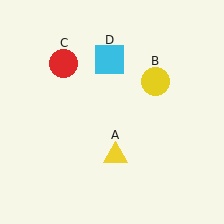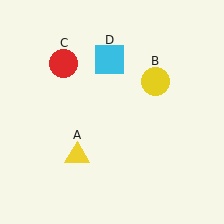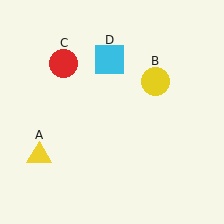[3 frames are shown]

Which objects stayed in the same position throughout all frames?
Yellow circle (object B) and red circle (object C) and cyan square (object D) remained stationary.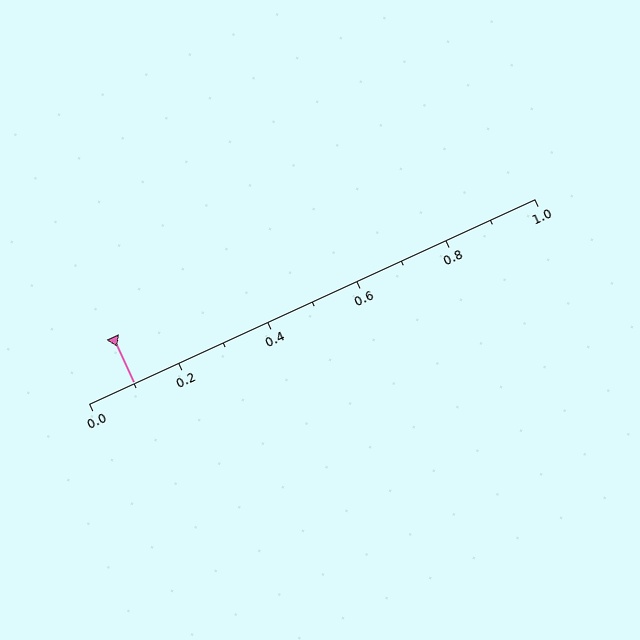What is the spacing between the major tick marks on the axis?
The major ticks are spaced 0.2 apart.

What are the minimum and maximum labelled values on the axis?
The axis runs from 0.0 to 1.0.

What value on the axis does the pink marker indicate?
The marker indicates approximately 0.1.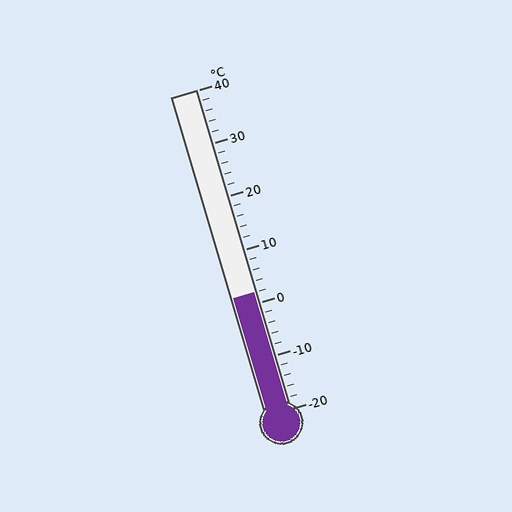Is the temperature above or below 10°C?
The temperature is below 10°C.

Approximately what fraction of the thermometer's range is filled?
The thermometer is filled to approximately 35% of its range.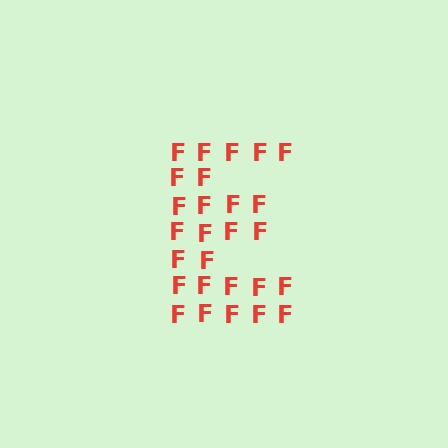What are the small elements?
The small elements are letter F's.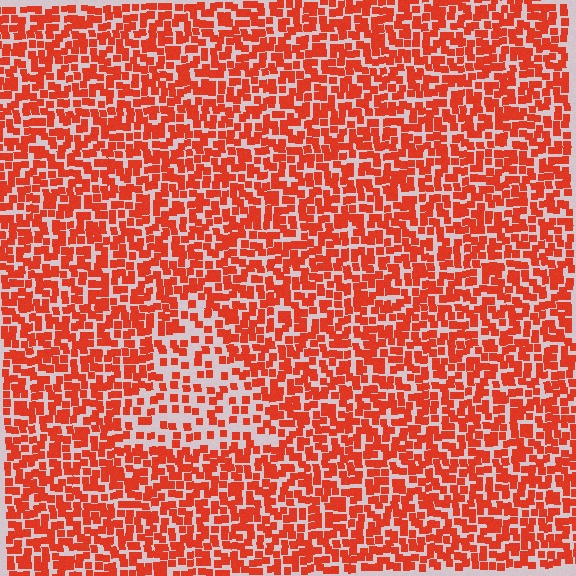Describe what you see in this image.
The image contains small red elements arranged at two different densities. A triangle-shaped region is visible where the elements are less densely packed than the surrounding area.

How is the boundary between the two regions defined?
The boundary is defined by a change in element density (approximately 1.9x ratio). All elements are the same color, size, and shape.